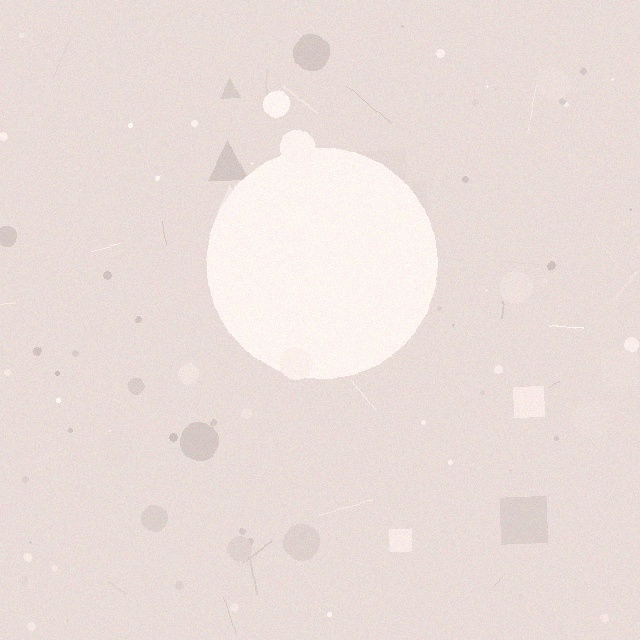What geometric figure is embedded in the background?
A circle is embedded in the background.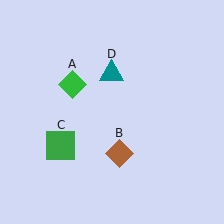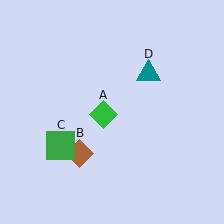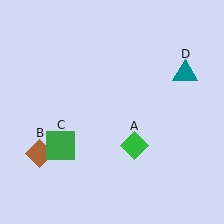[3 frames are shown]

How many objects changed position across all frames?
3 objects changed position: green diamond (object A), brown diamond (object B), teal triangle (object D).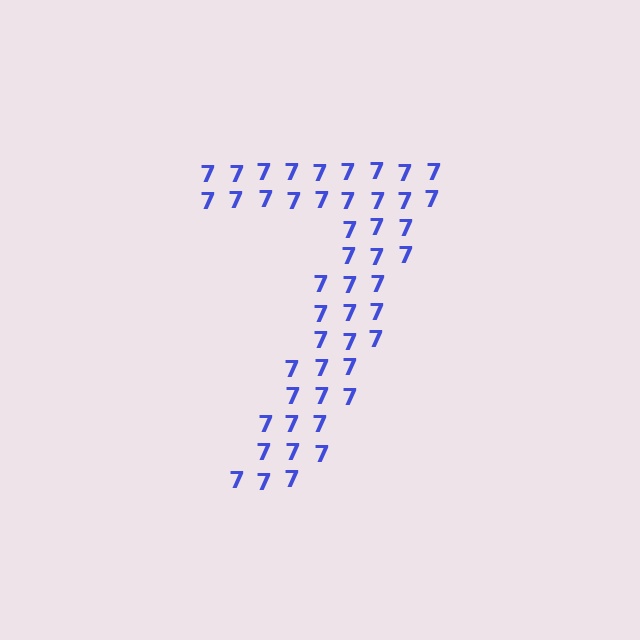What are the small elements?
The small elements are digit 7's.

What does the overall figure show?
The overall figure shows the digit 7.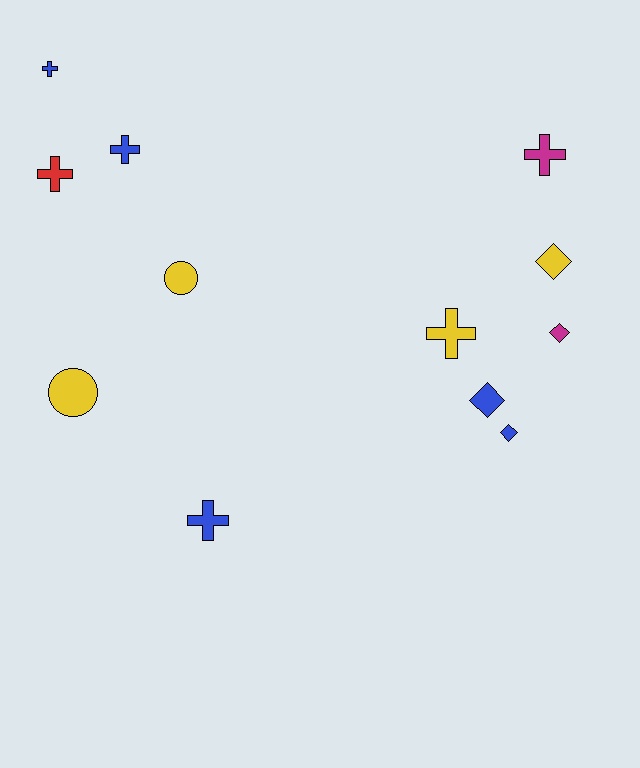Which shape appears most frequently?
Cross, with 6 objects.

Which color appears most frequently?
Blue, with 5 objects.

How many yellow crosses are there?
There is 1 yellow cross.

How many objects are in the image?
There are 12 objects.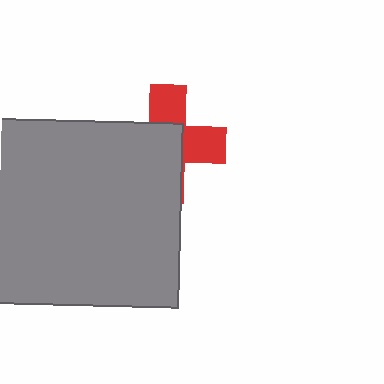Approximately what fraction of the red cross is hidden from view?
Roughly 58% of the red cross is hidden behind the gray square.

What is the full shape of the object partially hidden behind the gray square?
The partially hidden object is a red cross.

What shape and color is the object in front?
The object in front is a gray square.